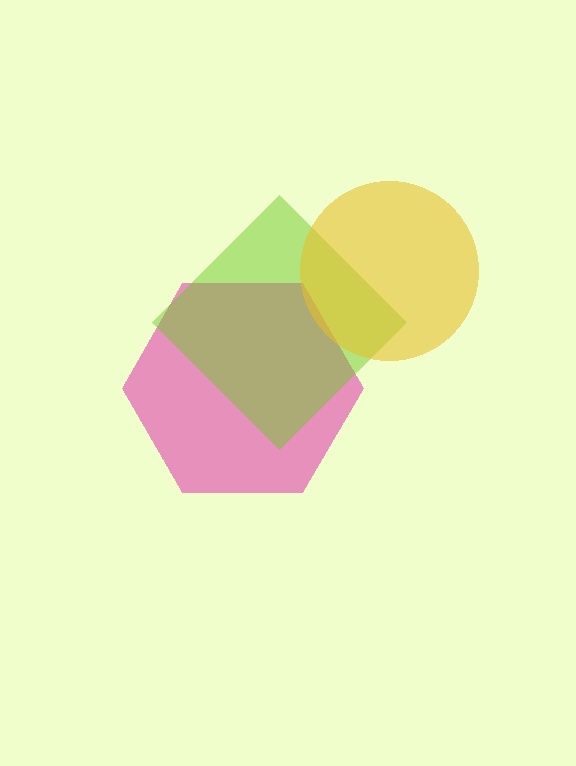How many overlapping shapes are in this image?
There are 3 overlapping shapes in the image.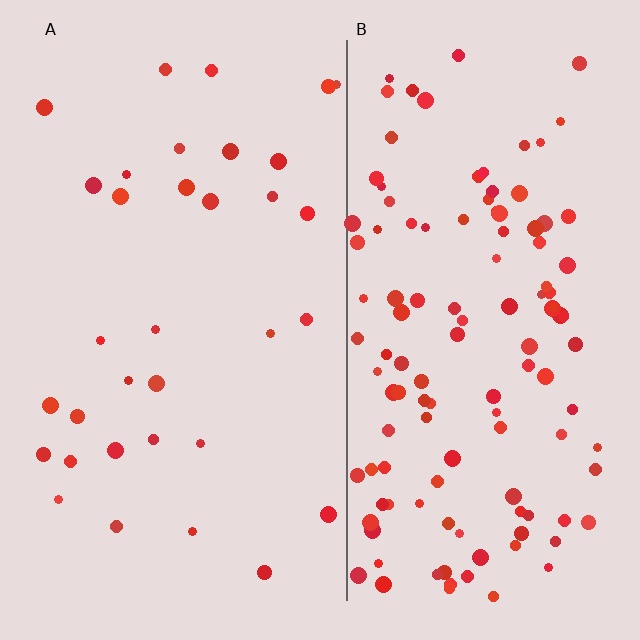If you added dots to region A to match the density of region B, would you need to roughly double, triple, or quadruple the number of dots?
Approximately quadruple.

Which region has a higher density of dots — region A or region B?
B (the right).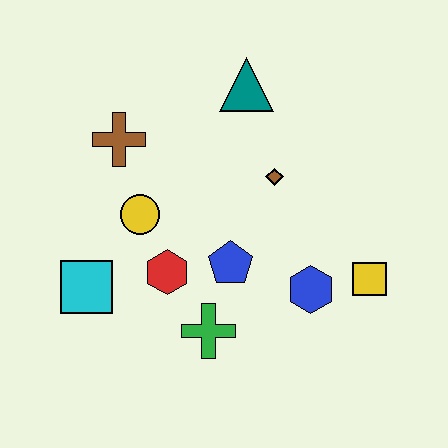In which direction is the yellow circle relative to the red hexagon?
The yellow circle is above the red hexagon.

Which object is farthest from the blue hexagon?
The brown cross is farthest from the blue hexagon.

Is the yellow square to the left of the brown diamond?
No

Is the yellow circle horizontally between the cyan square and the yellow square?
Yes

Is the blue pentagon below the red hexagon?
No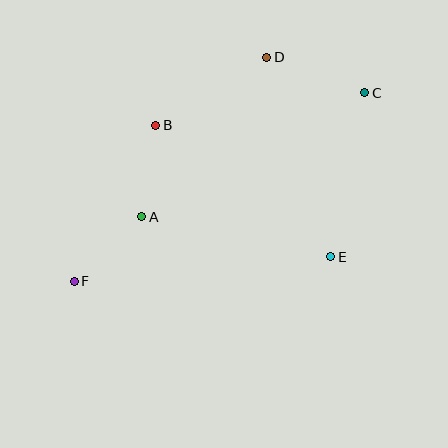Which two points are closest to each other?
Points A and B are closest to each other.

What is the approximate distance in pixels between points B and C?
The distance between B and C is approximately 212 pixels.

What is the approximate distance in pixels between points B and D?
The distance between B and D is approximately 131 pixels.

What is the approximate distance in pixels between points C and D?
The distance between C and D is approximately 104 pixels.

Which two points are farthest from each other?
Points C and F are farthest from each other.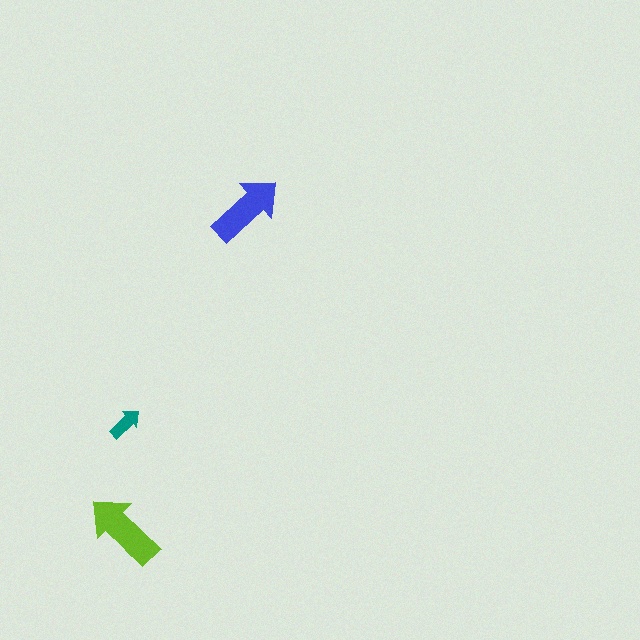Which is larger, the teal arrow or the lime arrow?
The lime one.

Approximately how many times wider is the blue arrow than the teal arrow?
About 2 times wider.